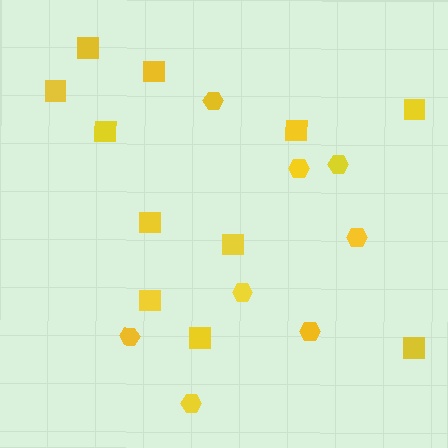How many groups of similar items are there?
There are 2 groups: one group of squares (11) and one group of hexagons (8).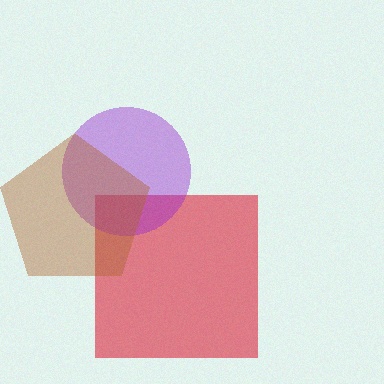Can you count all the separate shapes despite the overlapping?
Yes, there are 3 separate shapes.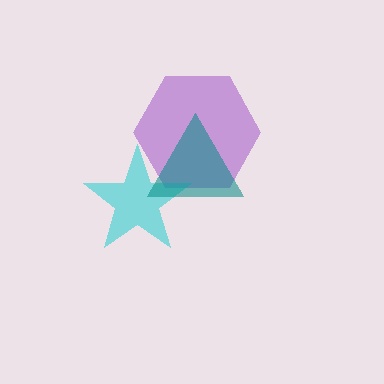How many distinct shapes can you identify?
There are 3 distinct shapes: a purple hexagon, a cyan star, a teal triangle.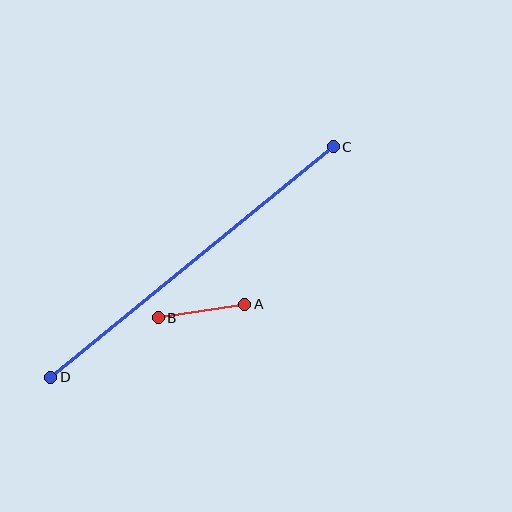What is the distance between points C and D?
The distance is approximately 365 pixels.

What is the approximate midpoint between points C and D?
The midpoint is at approximately (192, 262) pixels.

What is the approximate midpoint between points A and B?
The midpoint is at approximately (201, 311) pixels.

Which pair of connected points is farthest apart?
Points C and D are farthest apart.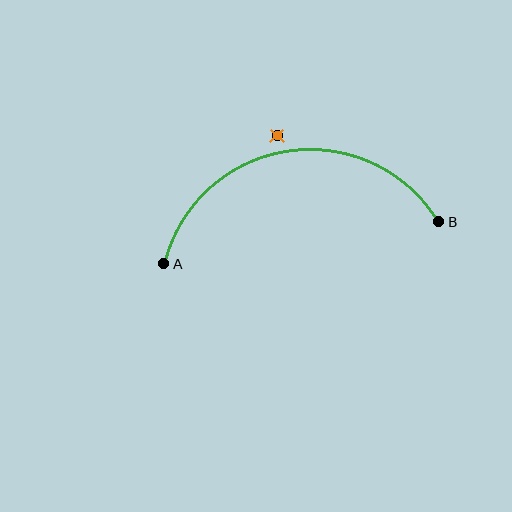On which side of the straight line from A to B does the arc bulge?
The arc bulges above the straight line connecting A and B.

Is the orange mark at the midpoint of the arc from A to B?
No — the orange mark does not lie on the arc at all. It sits slightly outside the curve.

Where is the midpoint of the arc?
The arc midpoint is the point on the curve farthest from the straight line joining A and B. It sits above that line.